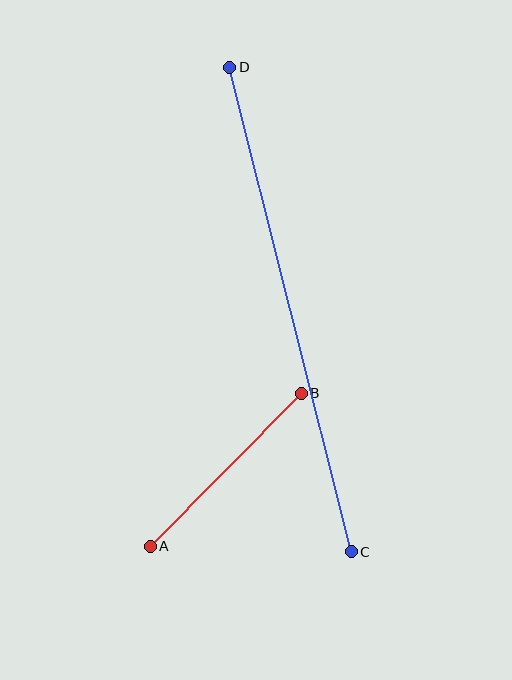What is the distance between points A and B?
The distance is approximately 215 pixels.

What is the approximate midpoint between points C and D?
The midpoint is at approximately (290, 310) pixels.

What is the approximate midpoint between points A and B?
The midpoint is at approximately (226, 470) pixels.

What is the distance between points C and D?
The distance is approximately 499 pixels.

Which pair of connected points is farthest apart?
Points C and D are farthest apart.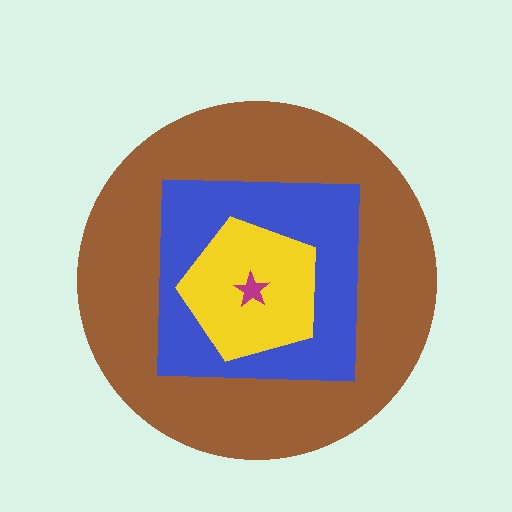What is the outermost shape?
The brown circle.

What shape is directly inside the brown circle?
The blue square.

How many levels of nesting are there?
4.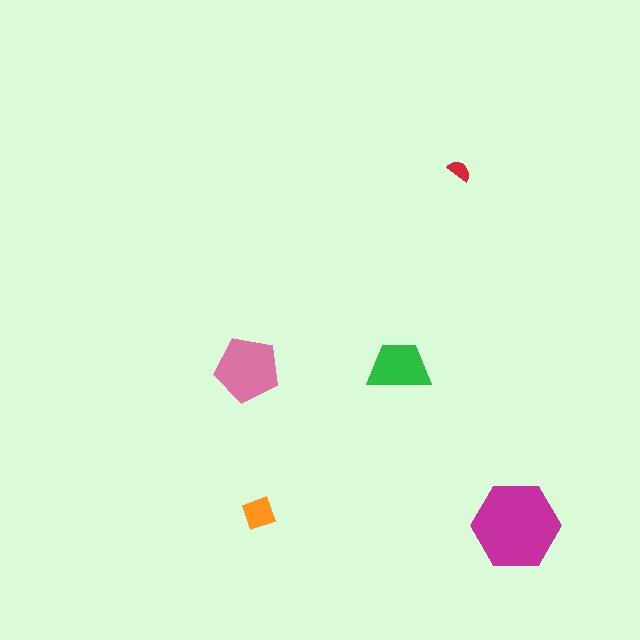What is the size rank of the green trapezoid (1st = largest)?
3rd.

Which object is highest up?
The red semicircle is topmost.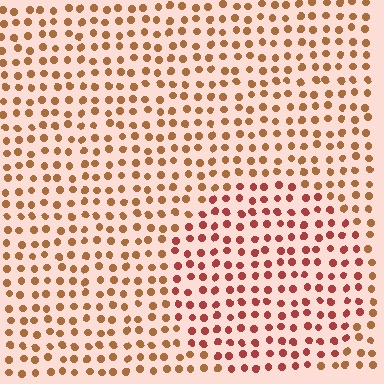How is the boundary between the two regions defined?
The boundary is defined purely by a slight shift in hue (about 28 degrees). Spacing, size, and orientation are identical on both sides.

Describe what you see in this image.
The image is filled with small brown elements in a uniform arrangement. A circle-shaped region is visible where the elements are tinted to a slightly different hue, forming a subtle color boundary.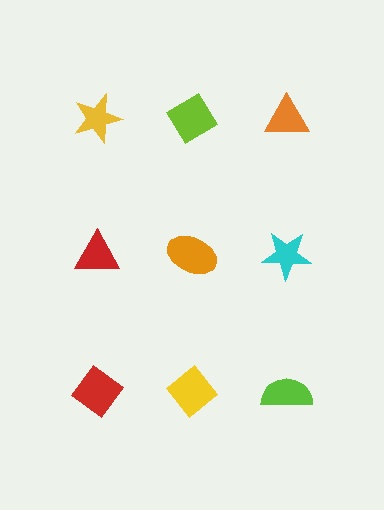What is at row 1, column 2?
A lime diamond.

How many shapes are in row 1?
3 shapes.